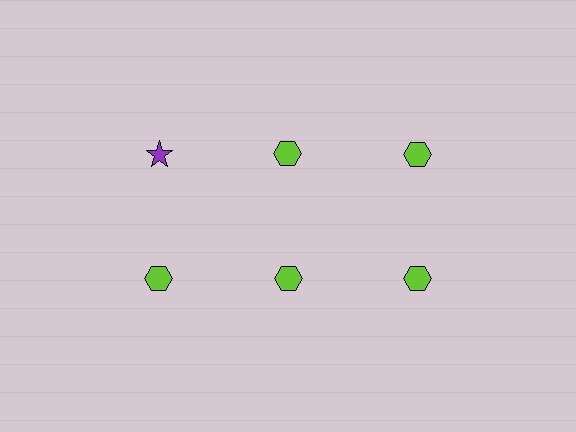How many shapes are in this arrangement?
There are 6 shapes arranged in a grid pattern.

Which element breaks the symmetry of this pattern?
The purple star in the top row, leftmost column breaks the symmetry. All other shapes are lime hexagons.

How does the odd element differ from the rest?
It differs in both color (purple instead of lime) and shape (star instead of hexagon).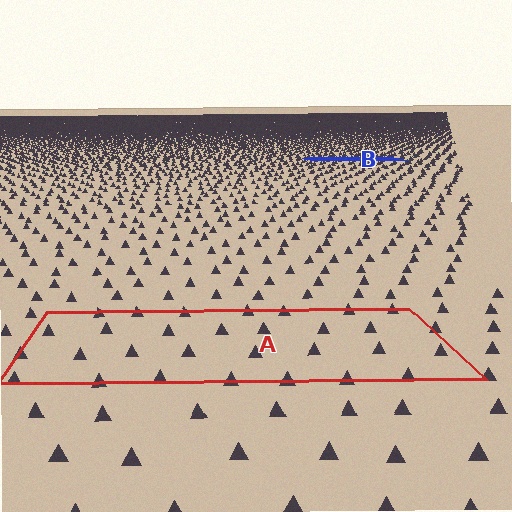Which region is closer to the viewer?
Region A is closer. The texture elements there are larger and more spread out.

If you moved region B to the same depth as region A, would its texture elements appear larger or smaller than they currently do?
They would appear larger. At a closer depth, the same texture elements are projected at a bigger on-screen size.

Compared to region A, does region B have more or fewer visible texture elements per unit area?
Region B has more texture elements per unit area — they are packed more densely because it is farther away.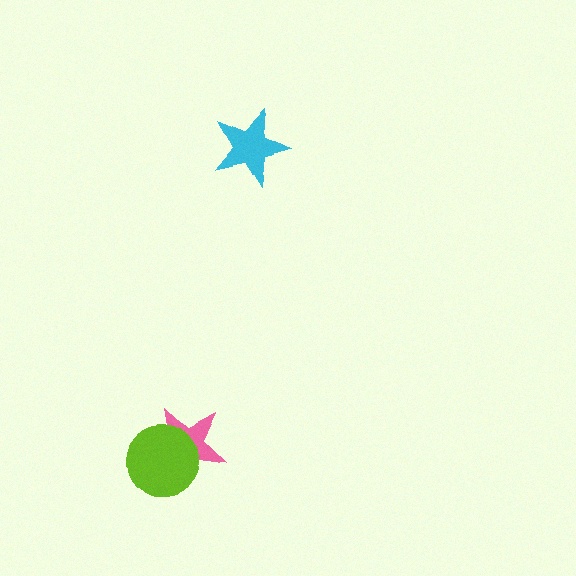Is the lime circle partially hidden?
No, no other shape covers it.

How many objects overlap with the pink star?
1 object overlaps with the pink star.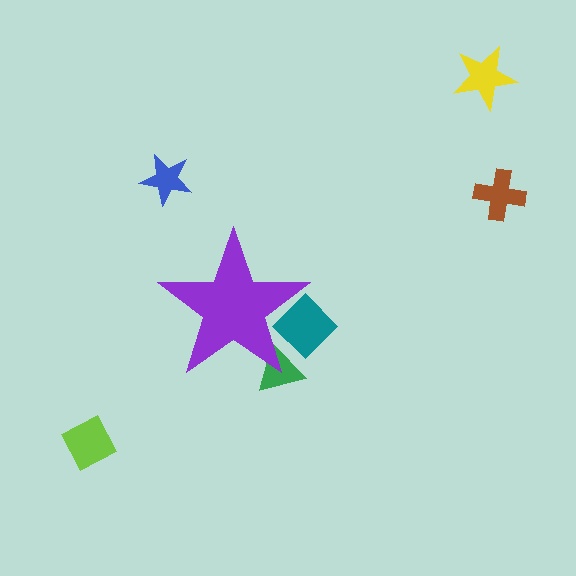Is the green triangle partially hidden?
Yes, the green triangle is partially hidden behind the purple star.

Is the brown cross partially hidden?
No, the brown cross is fully visible.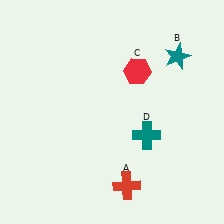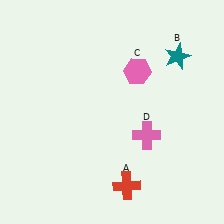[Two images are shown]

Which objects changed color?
C changed from red to pink. D changed from teal to pink.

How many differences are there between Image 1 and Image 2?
There are 2 differences between the two images.